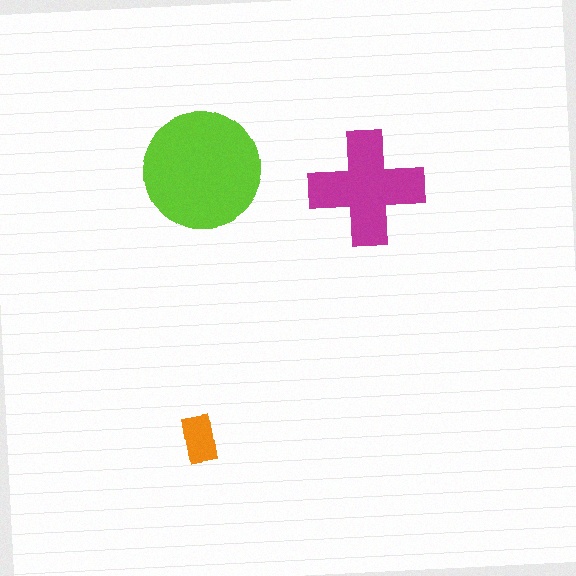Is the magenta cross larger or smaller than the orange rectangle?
Larger.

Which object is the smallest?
The orange rectangle.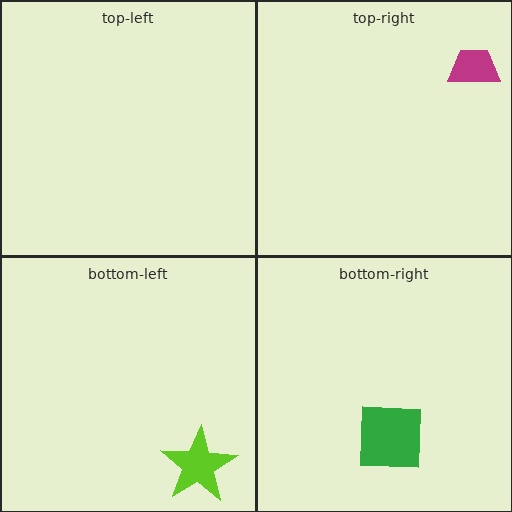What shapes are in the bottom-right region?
The green square.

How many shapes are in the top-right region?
1.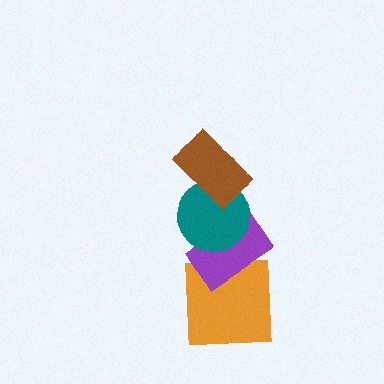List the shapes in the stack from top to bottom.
From top to bottom: the brown rectangle, the teal circle, the purple rectangle, the orange square.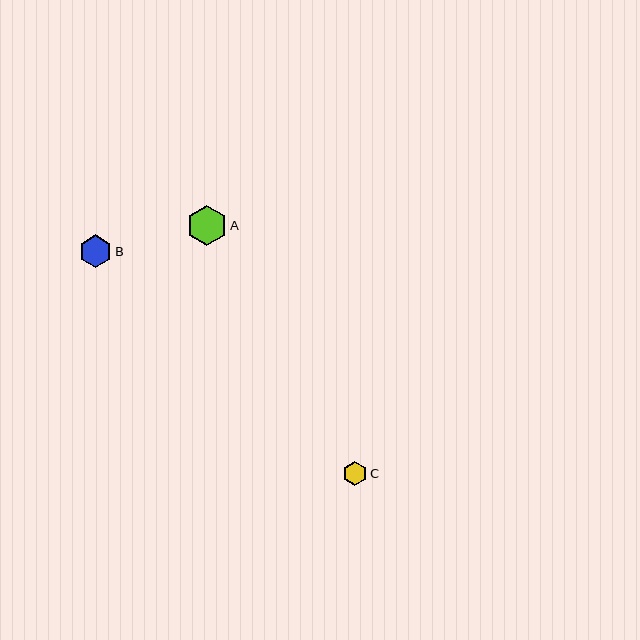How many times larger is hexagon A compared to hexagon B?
Hexagon A is approximately 1.2 times the size of hexagon B.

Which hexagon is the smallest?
Hexagon C is the smallest with a size of approximately 24 pixels.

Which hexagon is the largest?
Hexagon A is the largest with a size of approximately 40 pixels.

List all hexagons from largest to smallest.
From largest to smallest: A, B, C.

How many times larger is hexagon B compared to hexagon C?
Hexagon B is approximately 1.4 times the size of hexagon C.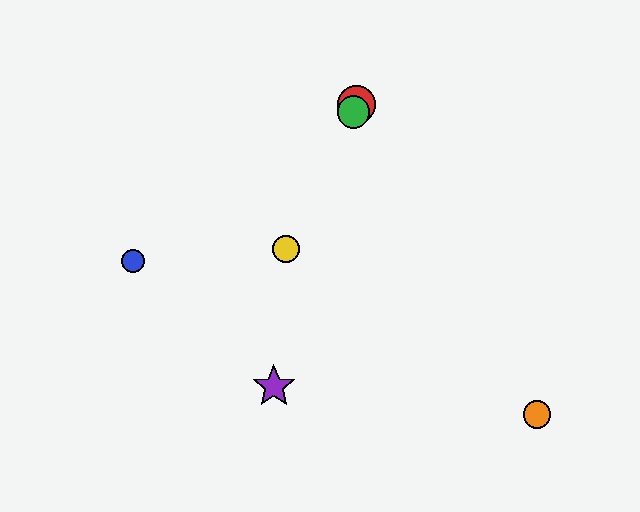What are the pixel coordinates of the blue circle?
The blue circle is at (133, 261).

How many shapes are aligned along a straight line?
3 shapes (the red circle, the green circle, the yellow circle) are aligned along a straight line.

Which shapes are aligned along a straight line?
The red circle, the green circle, the yellow circle are aligned along a straight line.